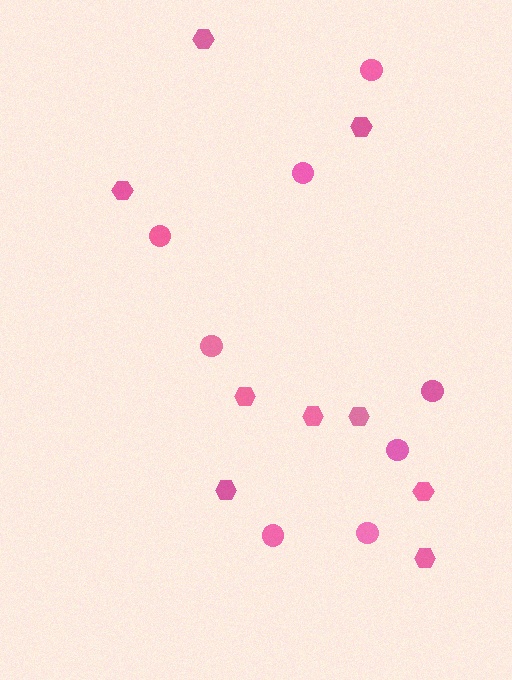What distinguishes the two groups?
There are 2 groups: one group of hexagons (9) and one group of circles (8).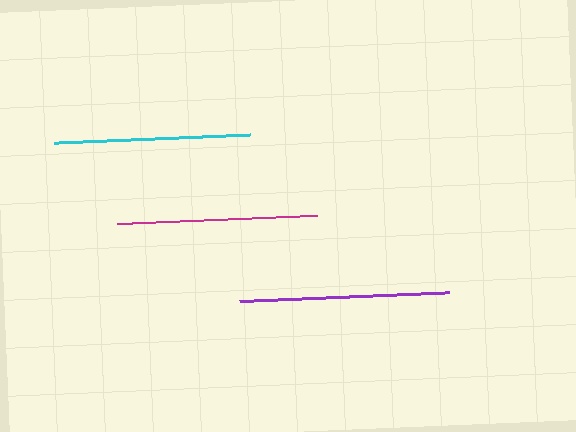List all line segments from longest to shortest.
From longest to shortest: purple, magenta, cyan.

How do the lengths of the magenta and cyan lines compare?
The magenta and cyan lines are approximately the same length.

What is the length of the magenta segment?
The magenta segment is approximately 200 pixels long.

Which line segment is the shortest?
The cyan line is the shortest at approximately 196 pixels.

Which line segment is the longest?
The purple line is the longest at approximately 210 pixels.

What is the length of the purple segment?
The purple segment is approximately 210 pixels long.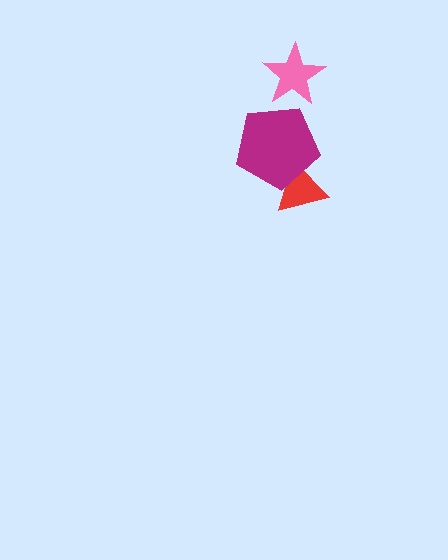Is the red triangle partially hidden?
Yes, it is partially covered by another shape.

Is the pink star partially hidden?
No, no other shape covers it.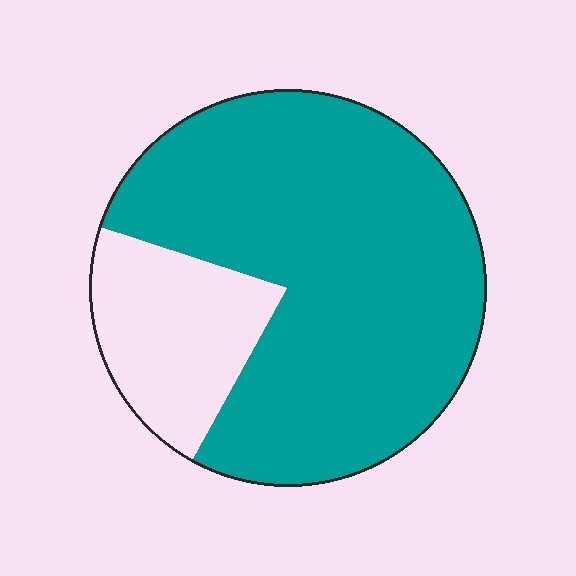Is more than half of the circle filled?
Yes.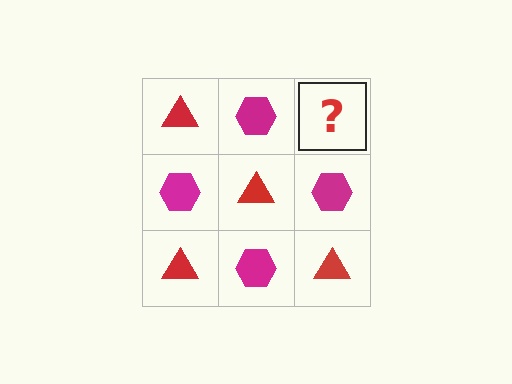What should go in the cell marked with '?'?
The missing cell should contain a red triangle.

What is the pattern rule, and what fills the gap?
The rule is that it alternates red triangle and magenta hexagon in a checkerboard pattern. The gap should be filled with a red triangle.